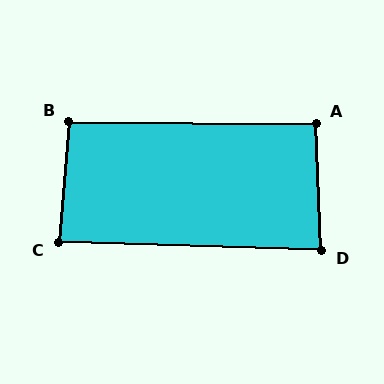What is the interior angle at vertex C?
Approximately 87 degrees (approximately right).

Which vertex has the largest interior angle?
B, at approximately 94 degrees.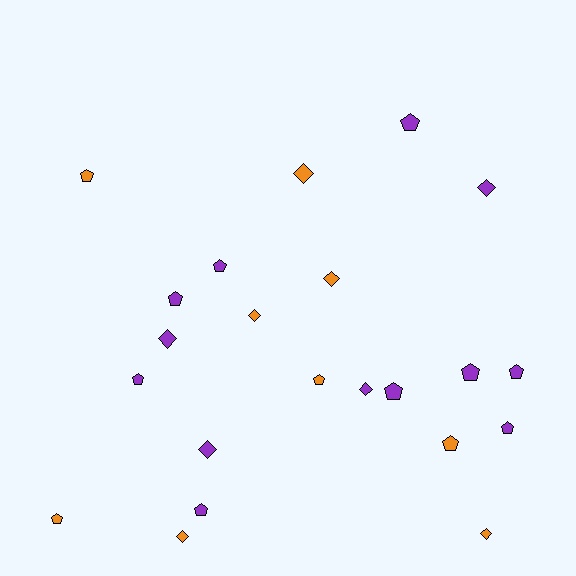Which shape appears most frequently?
Pentagon, with 13 objects.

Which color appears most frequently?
Purple, with 13 objects.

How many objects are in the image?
There are 22 objects.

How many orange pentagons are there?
There are 4 orange pentagons.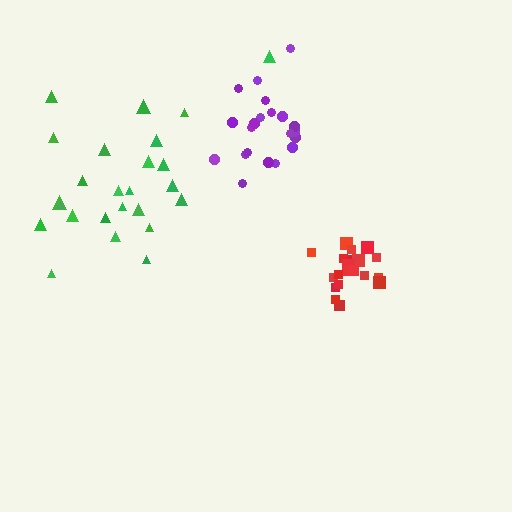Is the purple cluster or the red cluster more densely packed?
Red.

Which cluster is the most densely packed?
Red.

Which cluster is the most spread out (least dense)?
Green.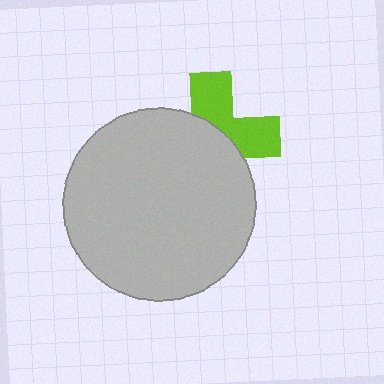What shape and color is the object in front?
The object in front is a light gray circle.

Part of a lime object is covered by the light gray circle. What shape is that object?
It is a cross.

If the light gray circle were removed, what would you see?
You would see the complete lime cross.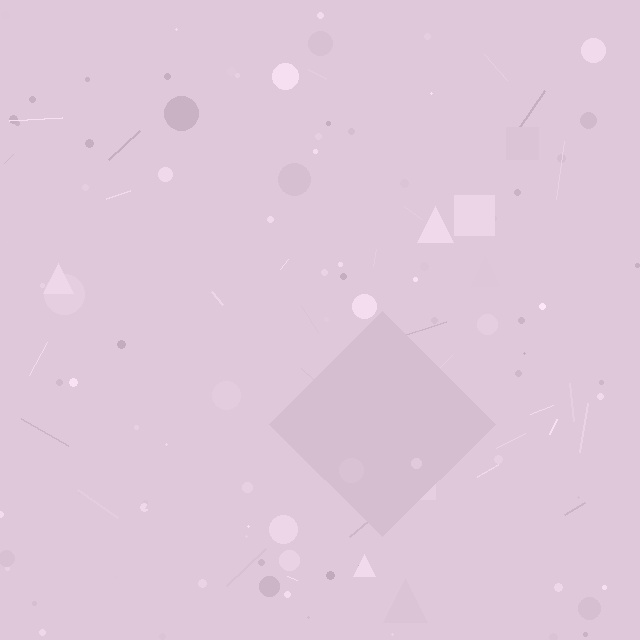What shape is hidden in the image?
A diamond is hidden in the image.